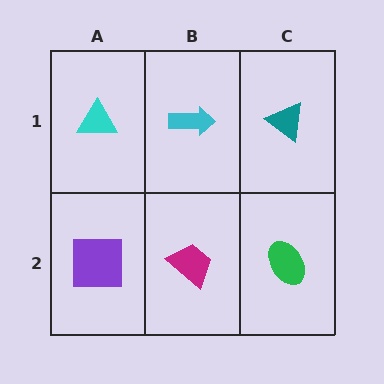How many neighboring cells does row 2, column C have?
2.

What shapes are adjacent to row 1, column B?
A magenta trapezoid (row 2, column B), a cyan triangle (row 1, column A), a teal triangle (row 1, column C).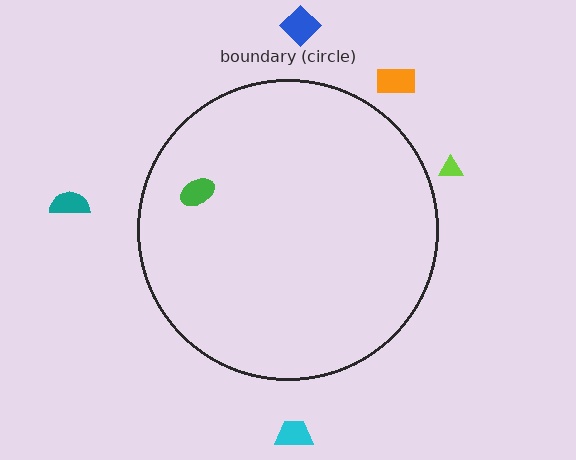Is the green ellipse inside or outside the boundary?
Inside.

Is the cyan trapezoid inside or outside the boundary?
Outside.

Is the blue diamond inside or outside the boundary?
Outside.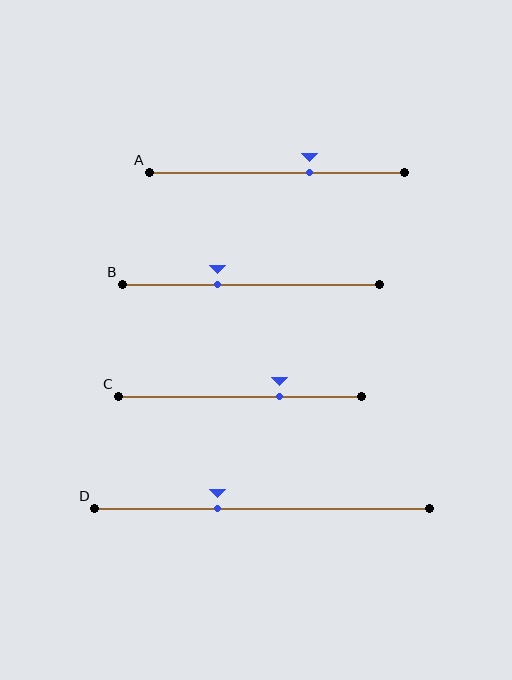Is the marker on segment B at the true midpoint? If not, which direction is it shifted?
No, the marker on segment B is shifted to the left by about 13% of the segment length.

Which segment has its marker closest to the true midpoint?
Segment A has its marker closest to the true midpoint.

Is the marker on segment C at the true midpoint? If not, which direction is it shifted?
No, the marker on segment C is shifted to the right by about 16% of the segment length.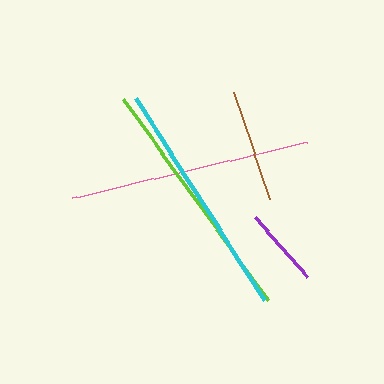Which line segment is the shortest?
The purple line is the shortest at approximately 80 pixels.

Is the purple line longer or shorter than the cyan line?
The cyan line is longer than the purple line.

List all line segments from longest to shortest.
From longest to shortest: lime, pink, cyan, brown, purple.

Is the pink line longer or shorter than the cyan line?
The pink line is longer than the cyan line.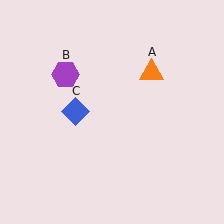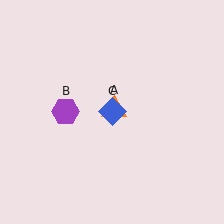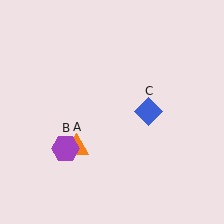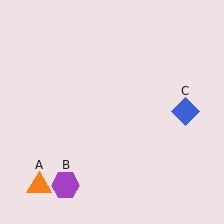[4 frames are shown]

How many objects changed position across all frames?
3 objects changed position: orange triangle (object A), purple hexagon (object B), blue diamond (object C).